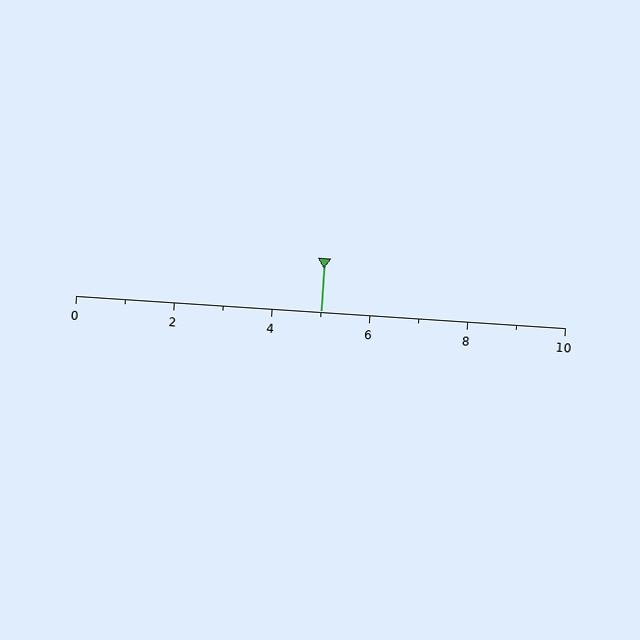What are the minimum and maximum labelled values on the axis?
The axis runs from 0 to 10.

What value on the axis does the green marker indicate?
The marker indicates approximately 5.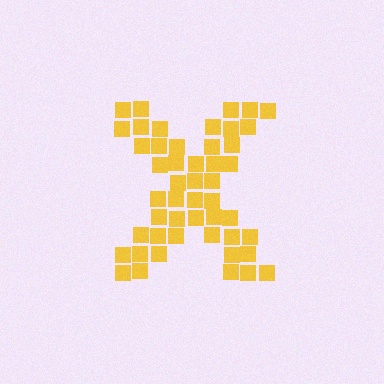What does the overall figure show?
The overall figure shows the letter X.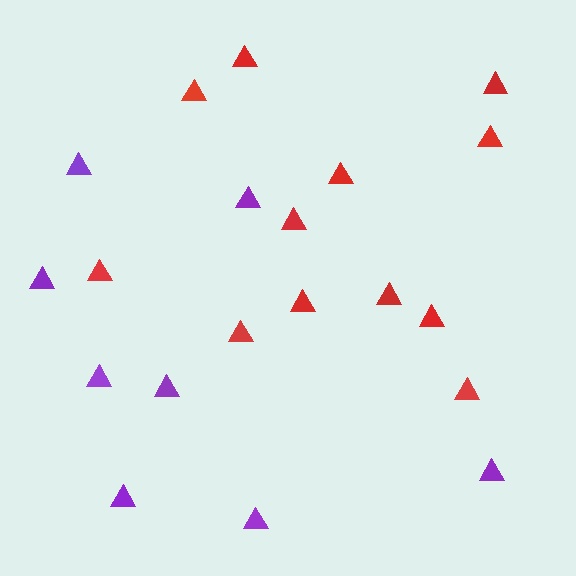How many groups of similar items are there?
There are 2 groups: one group of purple triangles (8) and one group of red triangles (12).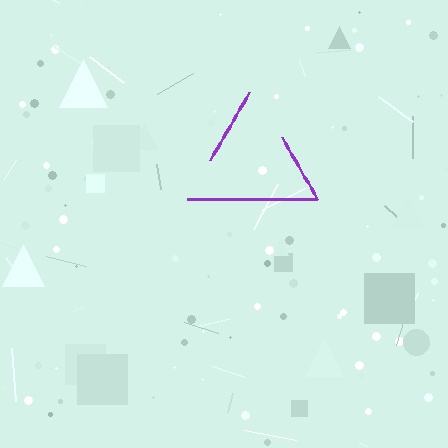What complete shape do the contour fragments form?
The contour fragments form a triangle.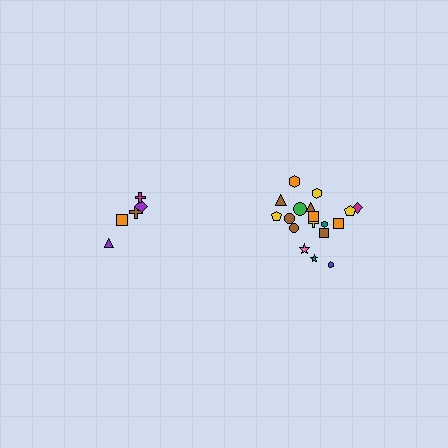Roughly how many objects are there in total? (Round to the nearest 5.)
Roughly 25 objects in total.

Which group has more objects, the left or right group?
The right group.